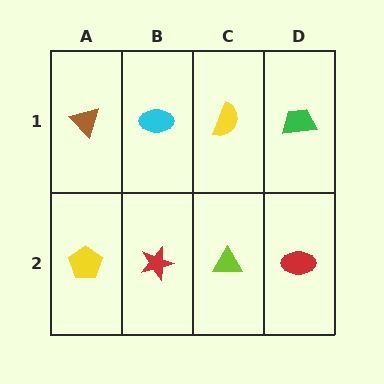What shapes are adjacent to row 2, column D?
A green trapezoid (row 1, column D), a lime triangle (row 2, column C).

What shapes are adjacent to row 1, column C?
A lime triangle (row 2, column C), a cyan ellipse (row 1, column B), a green trapezoid (row 1, column D).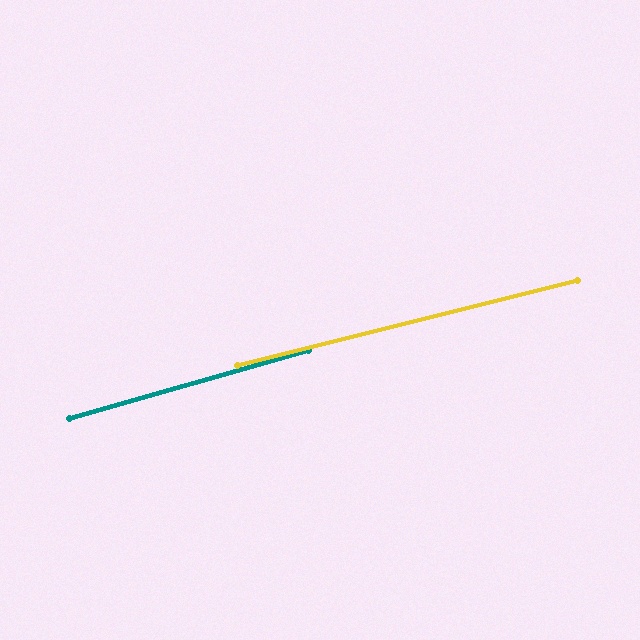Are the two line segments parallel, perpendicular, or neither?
Parallel — their directions differ by only 1.7°.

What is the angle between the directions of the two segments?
Approximately 2 degrees.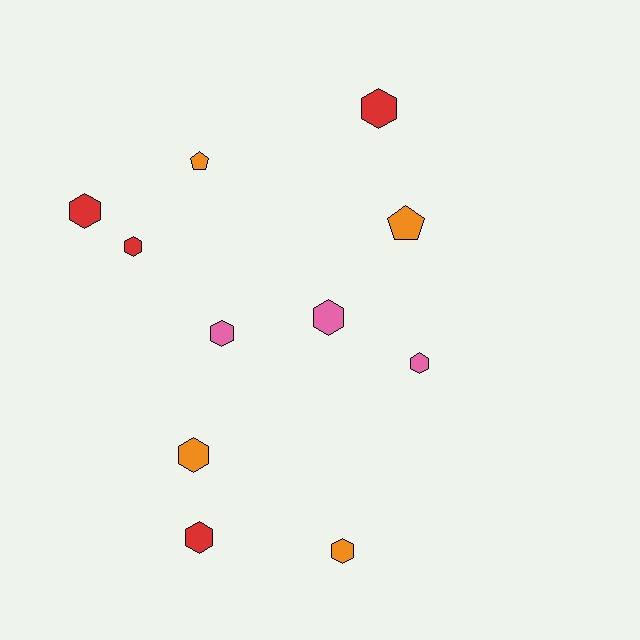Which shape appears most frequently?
Hexagon, with 9 objects.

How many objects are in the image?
There are 11 objects.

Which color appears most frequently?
Red, with 4 objects.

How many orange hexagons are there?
There are 2 orange hexagons.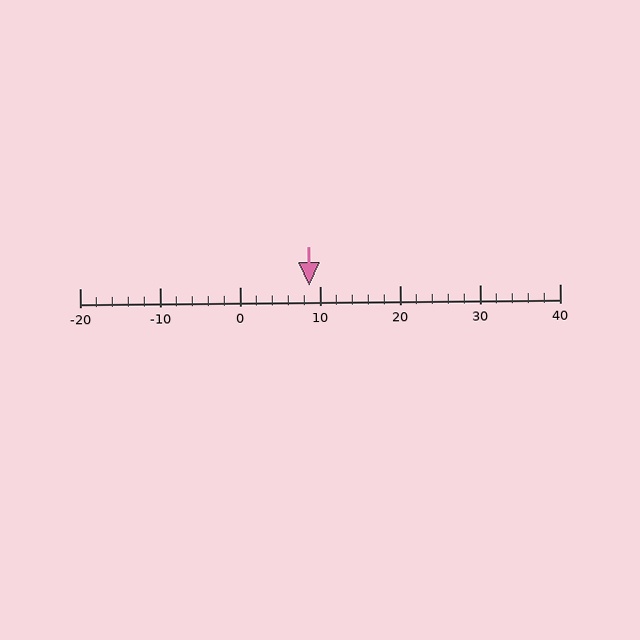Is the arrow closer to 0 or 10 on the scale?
The arrow is closer to 10.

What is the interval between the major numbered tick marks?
The major tick marks are spaced 10 units apart.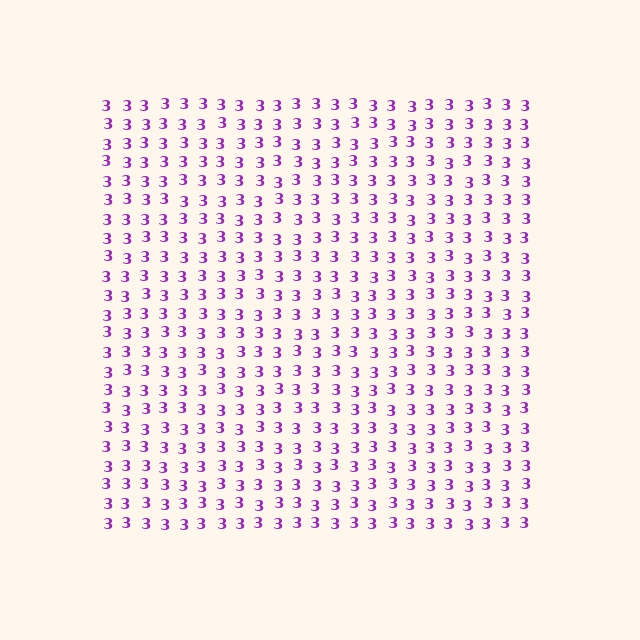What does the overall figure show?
The overall figure shows a square.